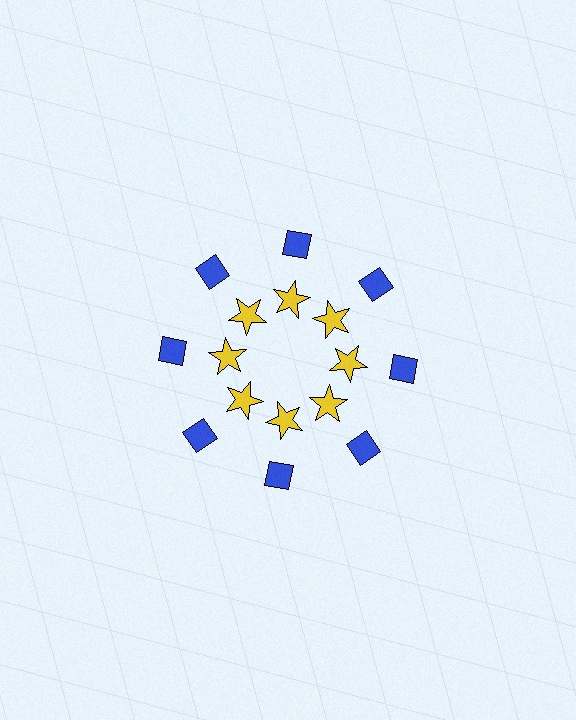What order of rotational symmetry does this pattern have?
This pattern has 8-fold rotational symmetry.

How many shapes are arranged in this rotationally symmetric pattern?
There are 16 shapes, arranged in 8 groups of 2.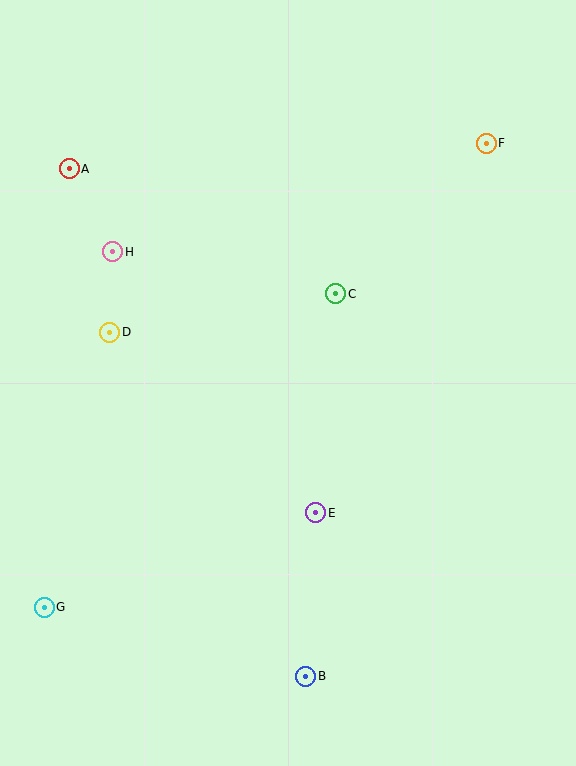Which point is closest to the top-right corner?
Point F is closest to the top-right corner.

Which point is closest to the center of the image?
Point C at (336, 294) is closest to the center.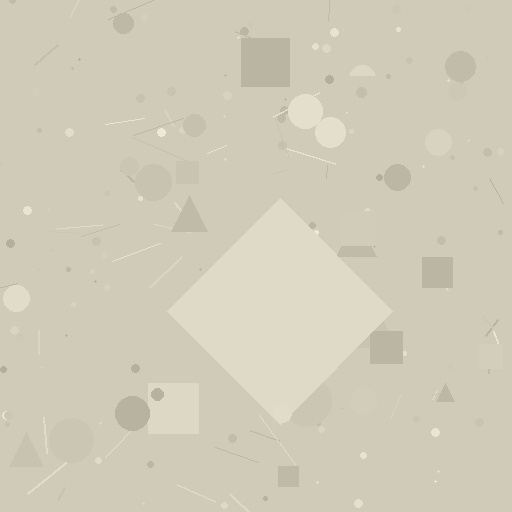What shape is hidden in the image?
A diamond is hidden in the image.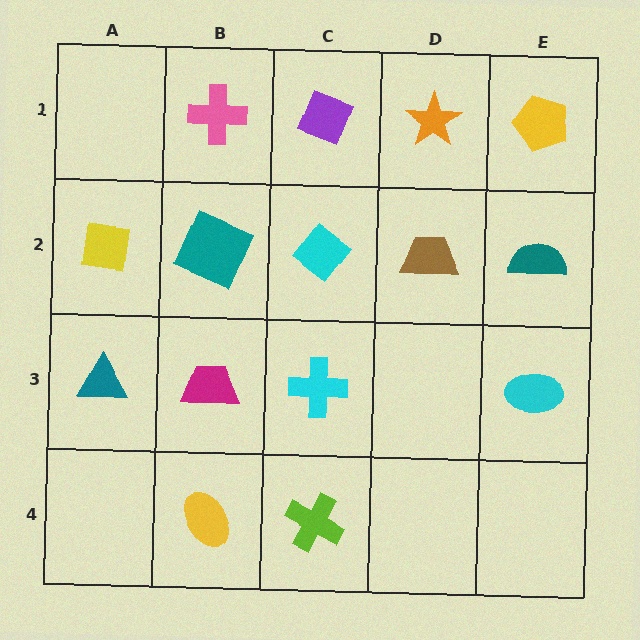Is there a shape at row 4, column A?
No, that cell is empty.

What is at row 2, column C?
A cyan diamond.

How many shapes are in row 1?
4 shapes.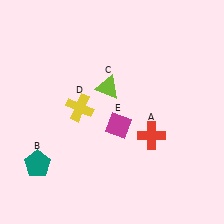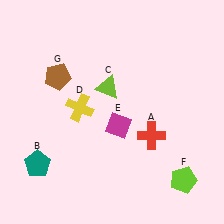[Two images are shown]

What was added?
A lime pentagon (F), a brown pentagon (G) were added in Image 2.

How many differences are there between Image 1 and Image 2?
There are 2 differences between the two images.